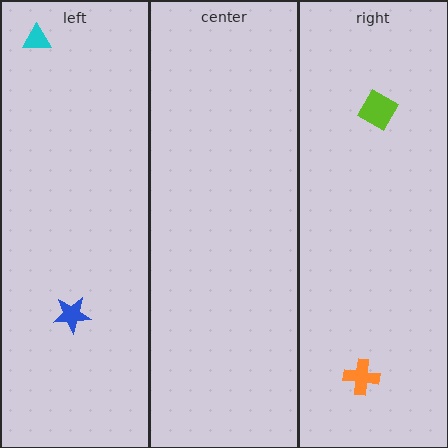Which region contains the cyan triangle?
The left region.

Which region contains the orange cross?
The right region.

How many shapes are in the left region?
2.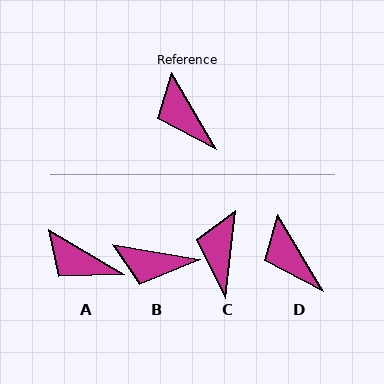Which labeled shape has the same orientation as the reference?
D.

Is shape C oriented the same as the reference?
No, it is off by about 37 degrees.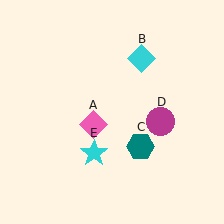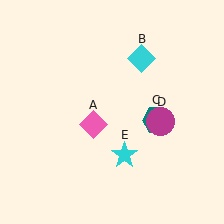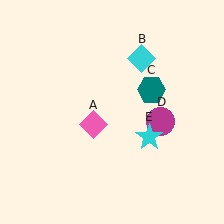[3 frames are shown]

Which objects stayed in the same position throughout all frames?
Pink diamond (object A) and cyan diamond (object B) and magenta circle (object D) remained stationary.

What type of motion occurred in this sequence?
The teal hexagon (object C), cyan star (object E) rotated counterclockwise around the center of the scene.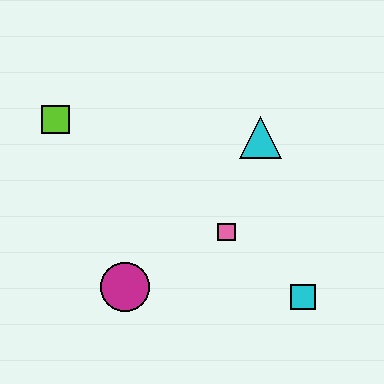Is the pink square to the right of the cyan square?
No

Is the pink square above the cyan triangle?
No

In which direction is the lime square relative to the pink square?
The lime square is to the left of the pink square.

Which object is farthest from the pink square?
The lime square is farthest from the pink square.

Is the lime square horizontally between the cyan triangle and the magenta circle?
No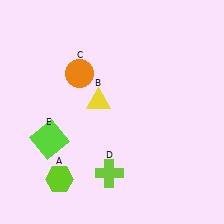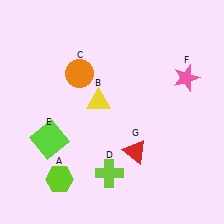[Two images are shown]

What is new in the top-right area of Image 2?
A pink star (F) was added in the top-right area of Image 2.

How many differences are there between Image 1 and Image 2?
There are 2 differences between the two images.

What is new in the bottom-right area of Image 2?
A red triangle (G) was added in the bottom-right area of Image 2.